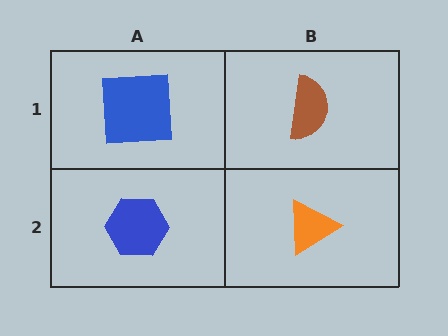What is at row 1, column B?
A brown semicircle.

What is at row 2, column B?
An orange triangle.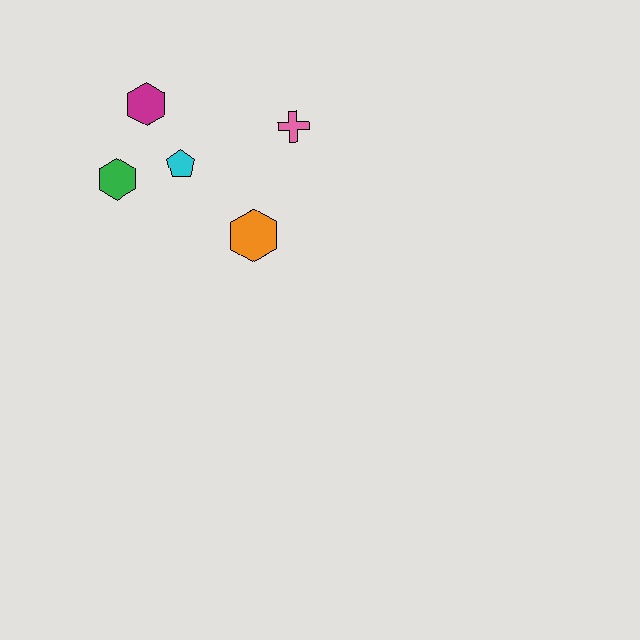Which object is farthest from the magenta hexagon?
The orange hexagon is farthest from the magenta hexagon.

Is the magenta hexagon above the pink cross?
Yes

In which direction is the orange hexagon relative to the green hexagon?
The orange hexagon is to the right of the green hexagon.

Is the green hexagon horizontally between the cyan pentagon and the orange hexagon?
No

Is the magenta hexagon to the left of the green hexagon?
No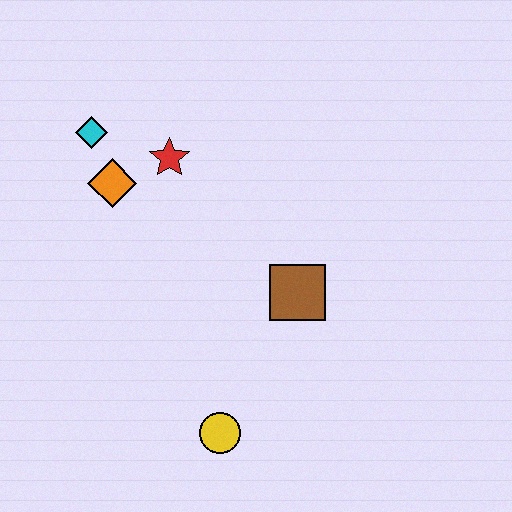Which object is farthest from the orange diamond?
The yellow circle is farthest from the orange diamond.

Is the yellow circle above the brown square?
No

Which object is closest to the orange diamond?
The cyan diamond is closest to the orange diamond.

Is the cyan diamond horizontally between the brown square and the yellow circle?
No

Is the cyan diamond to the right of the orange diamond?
No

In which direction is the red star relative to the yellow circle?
The red star is above the yellow circle.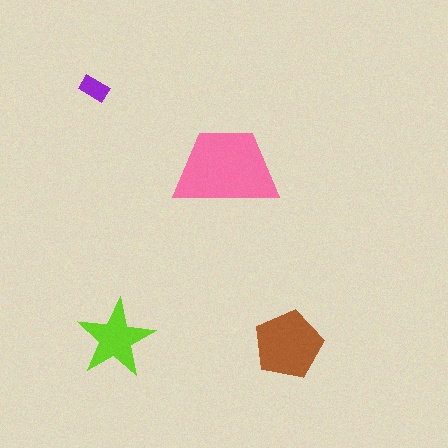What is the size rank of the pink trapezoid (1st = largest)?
1st.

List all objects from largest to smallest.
The pink trapezoid, the brown pentagon, the lime star, the purple rectangle.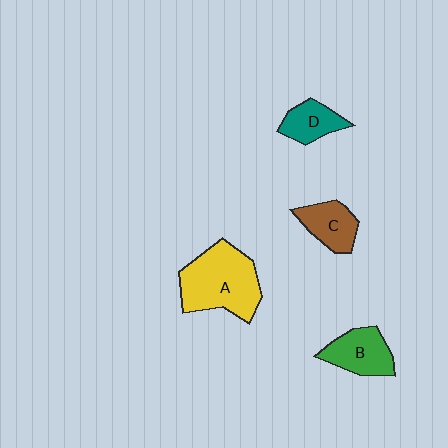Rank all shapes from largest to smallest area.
From largest to smallest: A (yellow), B (green), C (brown), D (teal).